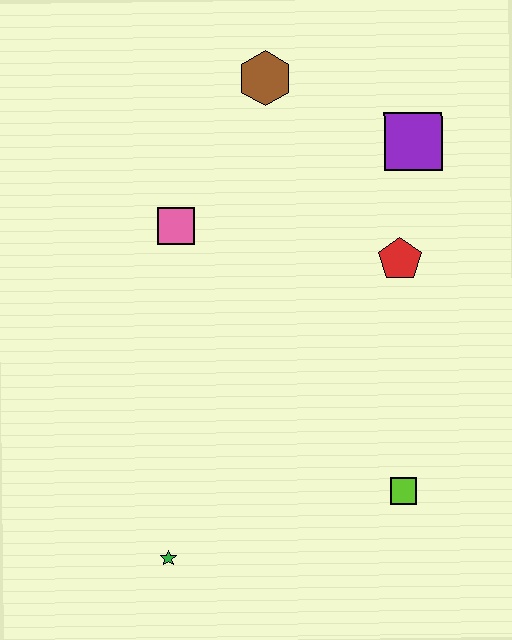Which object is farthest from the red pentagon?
The green star is farthest from the red pentagon.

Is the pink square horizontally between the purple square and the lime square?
No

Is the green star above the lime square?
No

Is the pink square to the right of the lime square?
No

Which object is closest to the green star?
The lime square is closest to the green star.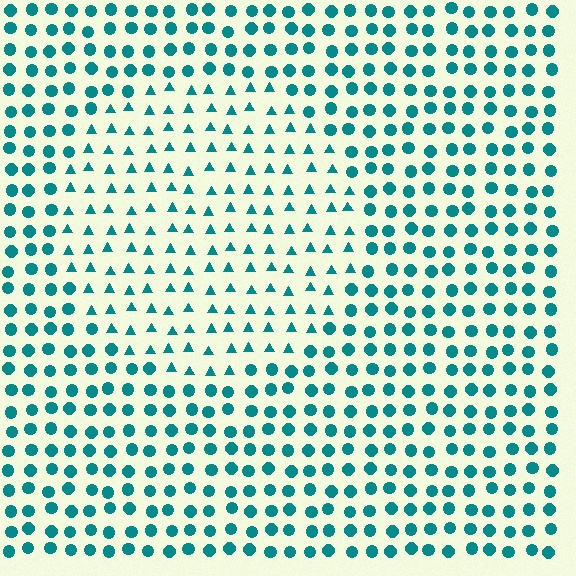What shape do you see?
I see a circle.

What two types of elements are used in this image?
The image uses triangles inside the circle region and circles outside it.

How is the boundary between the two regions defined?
The boundary is defined by a change in element shape: triangles inside vs. circles outside. All elements share the same color and spacing.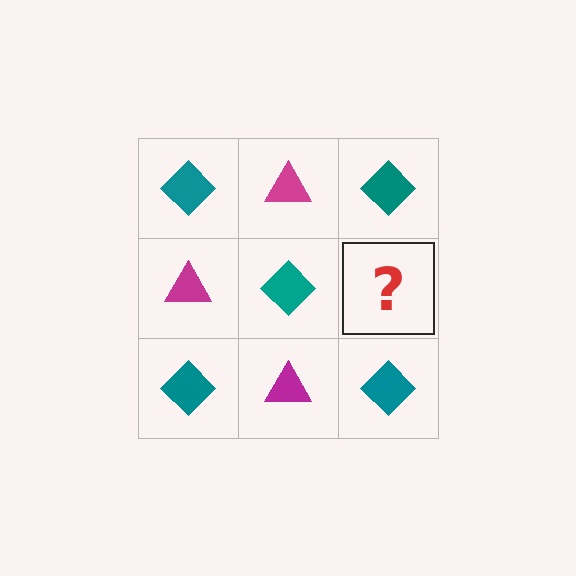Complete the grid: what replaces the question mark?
The question mark should be replaced with a magenta triangle.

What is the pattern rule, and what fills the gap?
The rule is that it alternates teal diamond and magenta triangle in a checkerboard pattern. The gap should be filled with a magenta triangle.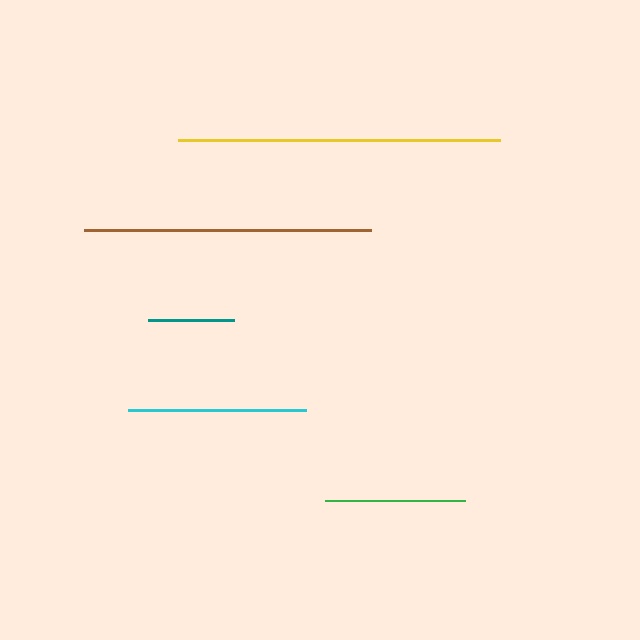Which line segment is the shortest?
The teal line is the shortest at approximately 85 pixels.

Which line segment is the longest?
The yellow line is the longest at approximately 322 pixels.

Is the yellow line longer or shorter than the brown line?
The yellow line is longer than the brown line.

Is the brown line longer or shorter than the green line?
The brown line is longer than the green line.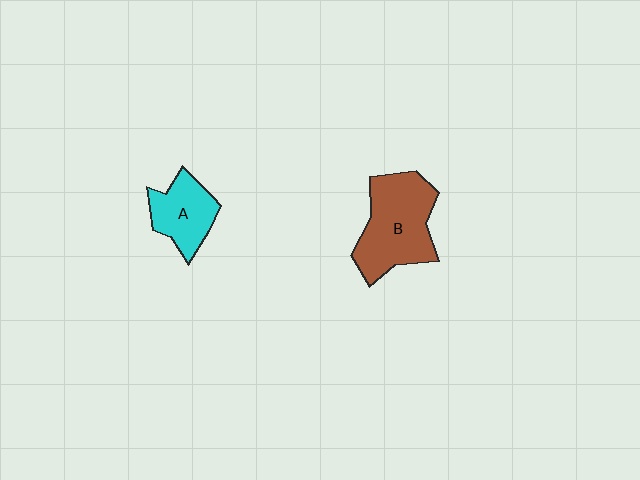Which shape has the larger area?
Shape B (brown).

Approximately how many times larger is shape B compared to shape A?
Approximately 1.7 times.